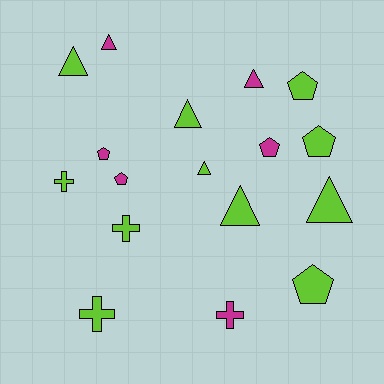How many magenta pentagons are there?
There are 3 magenta pentagons.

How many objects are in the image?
There are 17 objects.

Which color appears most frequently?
Lime, with 11 objects.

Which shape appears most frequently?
Triangle, with 7 objects.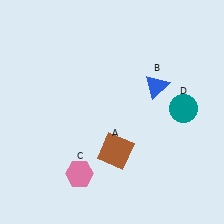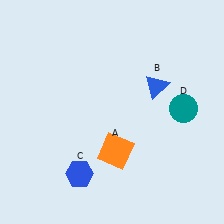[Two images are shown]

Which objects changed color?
A changed from brown to orange. C changed from pink to blue.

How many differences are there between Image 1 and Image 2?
There are 2 differences between the two images.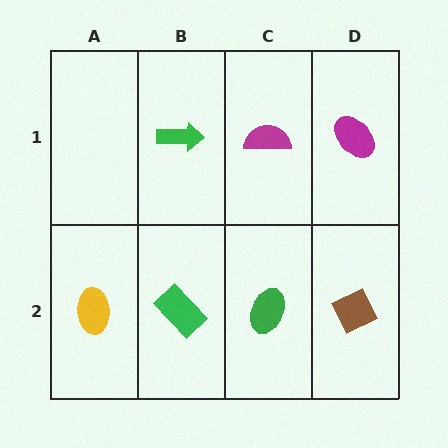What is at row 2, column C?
A green ellipse.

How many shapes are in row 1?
3 shapes.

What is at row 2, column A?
A yellow ellipse.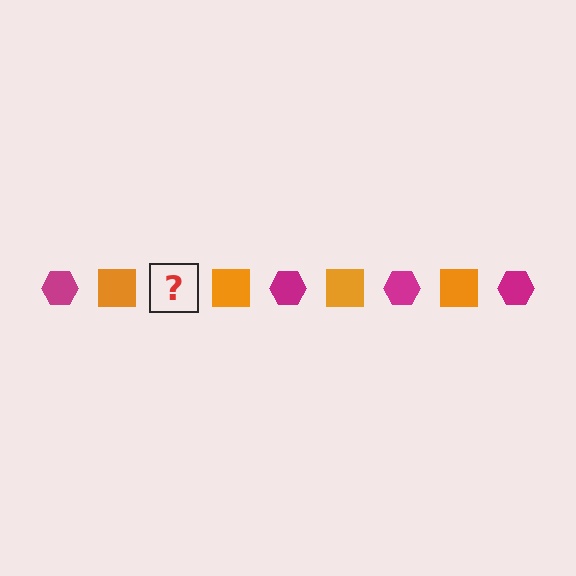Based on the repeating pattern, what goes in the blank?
The blank should be a magenta hexagon.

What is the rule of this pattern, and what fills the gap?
The rule is that the pattern alternates between magenta hexagon and orange square. The gap should be filled with a magenta hexagon.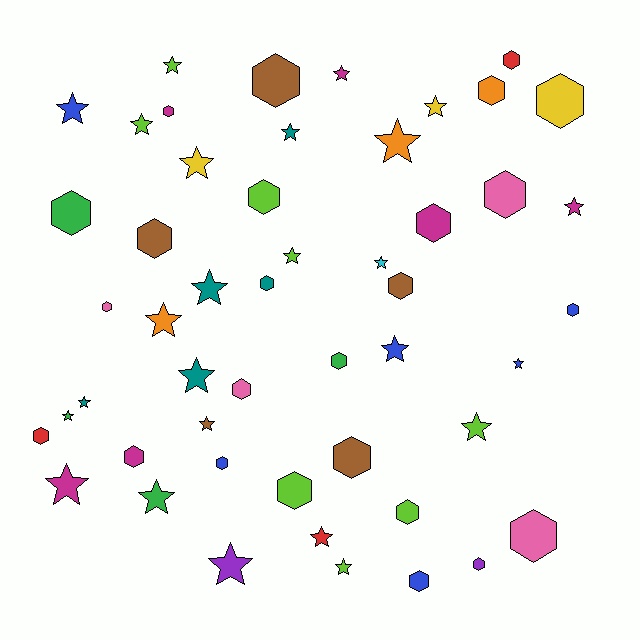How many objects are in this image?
There are 50 objects.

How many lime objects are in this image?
There are 8 lime objects.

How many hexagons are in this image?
There are 25 hexagons.